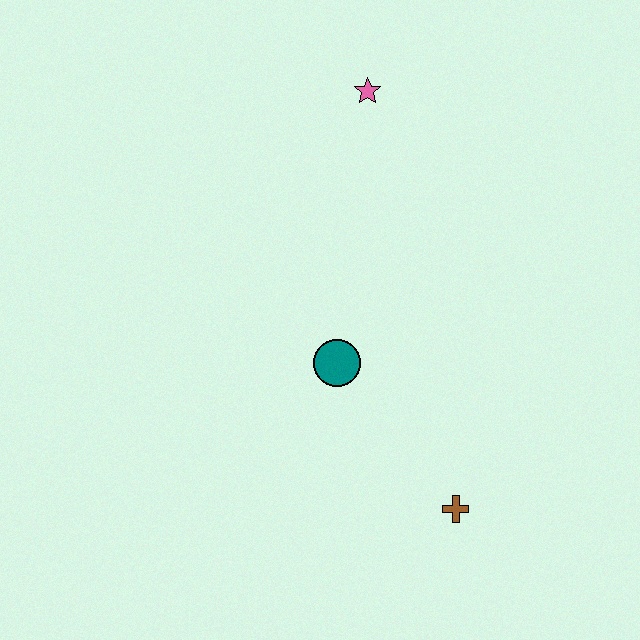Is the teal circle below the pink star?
Yes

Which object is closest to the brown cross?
The teal circle is closest to the brown cross.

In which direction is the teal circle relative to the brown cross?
The teal circle is above the brown cross.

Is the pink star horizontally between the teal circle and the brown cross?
Yes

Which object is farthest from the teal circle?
The pink star is farthest from the teal circle.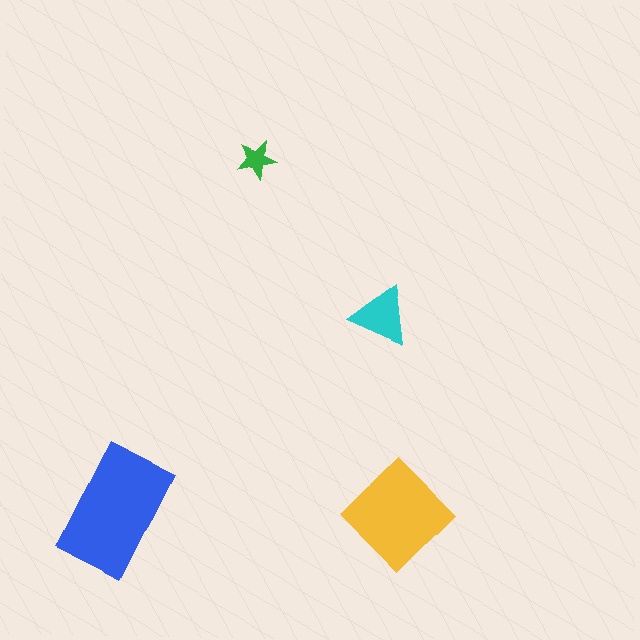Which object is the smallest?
The green star.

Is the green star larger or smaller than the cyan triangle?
Smaller.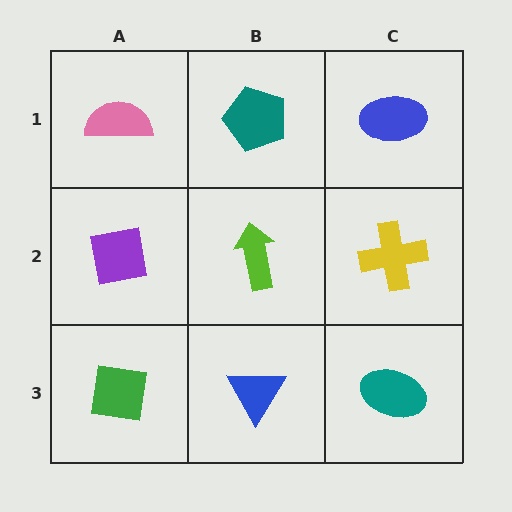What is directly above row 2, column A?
A pink semicircle.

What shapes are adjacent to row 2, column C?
A blue ellipse (row 1, column C), a teal ellipse (row 3, column C), a lime arrow (row 2, column B).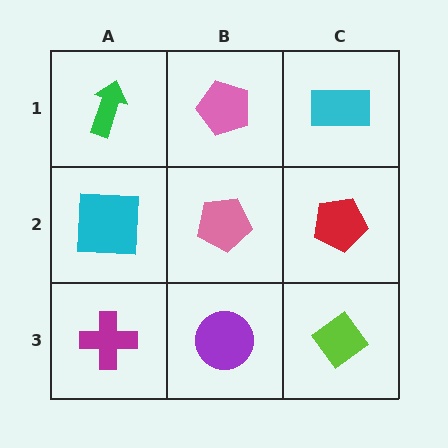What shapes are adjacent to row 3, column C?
A red pentagon (row 2, column C), a purple circle (row 3, column B).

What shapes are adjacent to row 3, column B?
A pink pentagon (row 2, column B), a magenta cross (row 3, column A), a lime diamond (row 3, column C).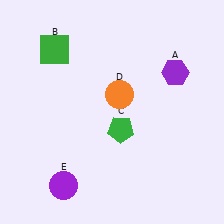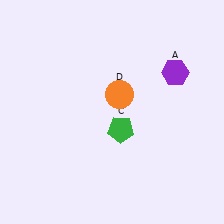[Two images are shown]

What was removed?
The purple circle (E), the green square (B) were removed in Image 2.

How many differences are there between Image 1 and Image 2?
There are 2 differences between the two images.